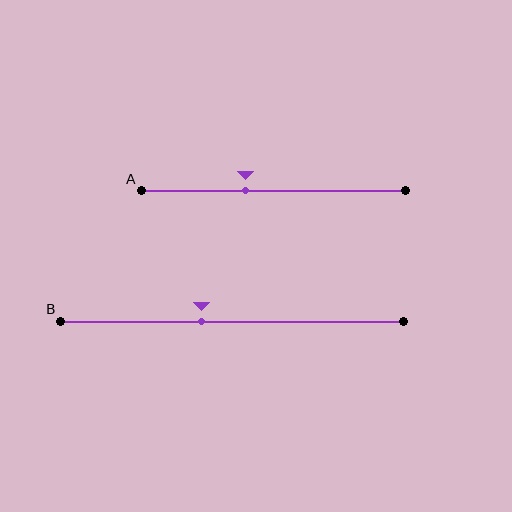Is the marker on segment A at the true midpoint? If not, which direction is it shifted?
No, the marker on segment A is shifted to the left by about 11% of the segment length.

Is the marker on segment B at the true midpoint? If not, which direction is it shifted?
No, the marker on segment B is shifted to the left by about 9% of the segment length.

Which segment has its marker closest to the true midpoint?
Segment B has its marker closest to the true midpoint.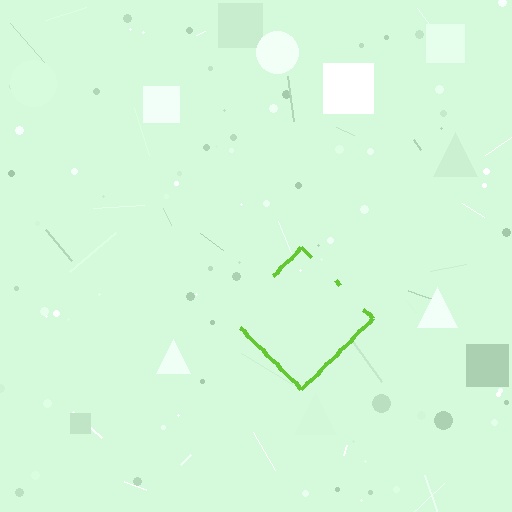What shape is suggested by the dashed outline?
The dashed outline suggests a diamond.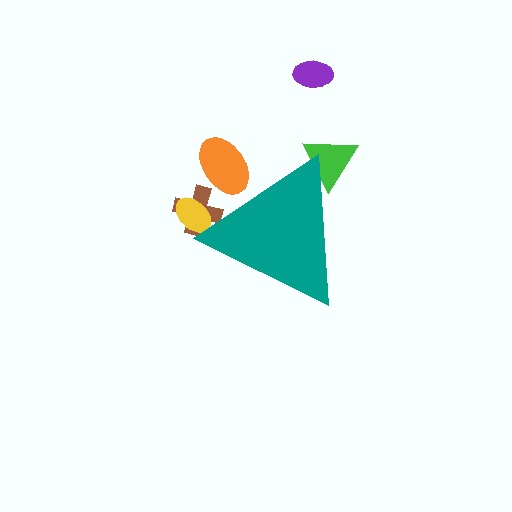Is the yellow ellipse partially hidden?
Yes, the yellow ellipse is partially hidden behind the teal triangle.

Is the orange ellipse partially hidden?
Yes, the orange ellipse is partially hidden behind the teal triangle.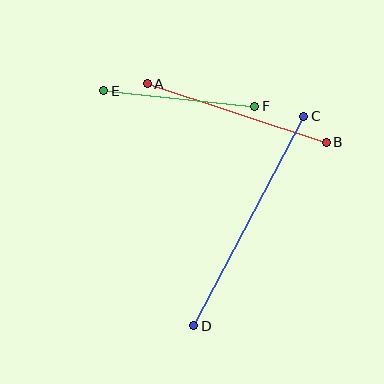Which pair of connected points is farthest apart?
Points C and D are farthest apart.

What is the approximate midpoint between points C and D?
The midpoint is at approximately (249, 221) pixels.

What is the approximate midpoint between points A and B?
The midpoint is at approximately (237, 113) pixels.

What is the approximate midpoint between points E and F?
The midpoint is at approximately (179, 99) pixels.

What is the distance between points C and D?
The distance is approximately 236 pixels.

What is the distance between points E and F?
The distance is approximately 152 pixels.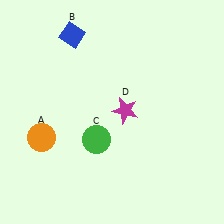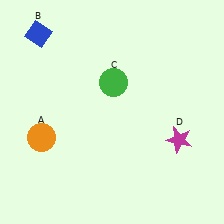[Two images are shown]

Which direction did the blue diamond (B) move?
The blue diamond (B) moved left.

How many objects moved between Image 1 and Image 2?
3 objects moved between the two images.